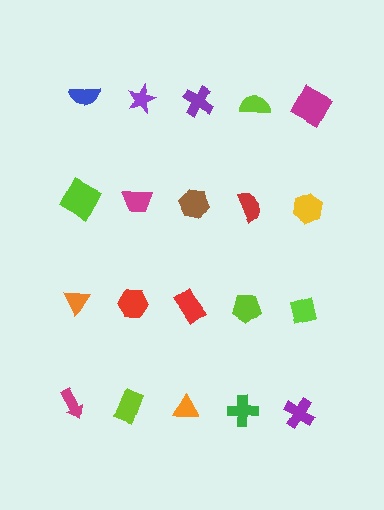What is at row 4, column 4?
A green cross.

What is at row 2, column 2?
A magenta trapezoid.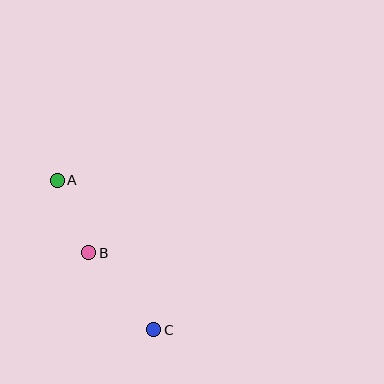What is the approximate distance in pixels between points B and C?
The distance between B and C is approximately 101 pixels.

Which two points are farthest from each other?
Points A and C are farthest from each other.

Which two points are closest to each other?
Points A and B are closest to each other.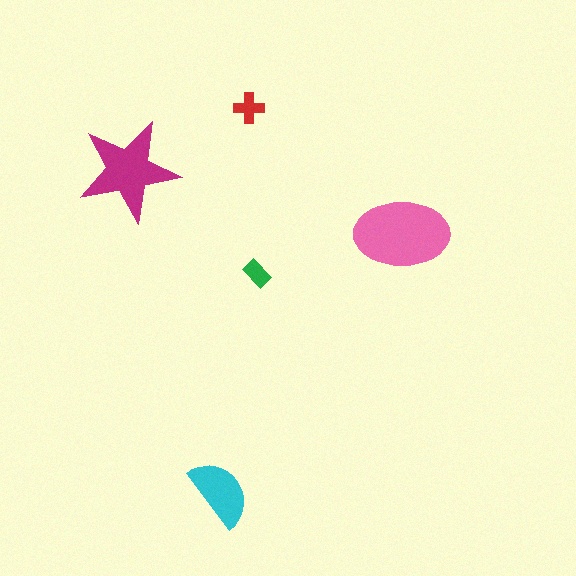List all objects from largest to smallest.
The pink ellipse, the magenta star, the cyan semicircle, the red cross, the green rectangle.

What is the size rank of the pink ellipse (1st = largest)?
1st.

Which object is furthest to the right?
The pink ellipse is rightmost.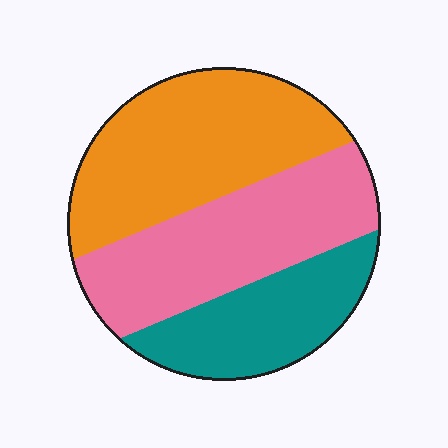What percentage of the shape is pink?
Pink takes up between a third and a half of the shape.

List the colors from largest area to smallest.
From largest to smallest: orange, pink, teal.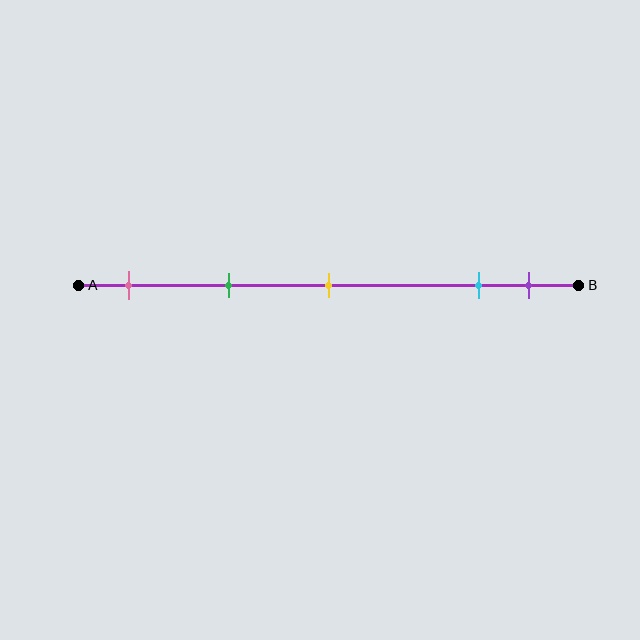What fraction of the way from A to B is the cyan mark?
The cyan mark is approximately 80% (0.8) of the way from A to B.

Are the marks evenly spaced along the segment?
No, the marks are not evenly spaced.